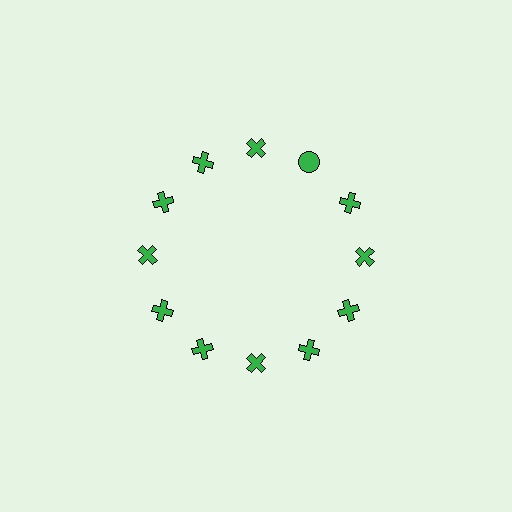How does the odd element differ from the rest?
It has a different shape: circle instead of cross.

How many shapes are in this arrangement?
There are 12 shapes arranged in a ring pattern.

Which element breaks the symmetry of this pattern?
The green circle at roughly the 1 o'clock position breaks the symmetry. All other shapes are green crosses.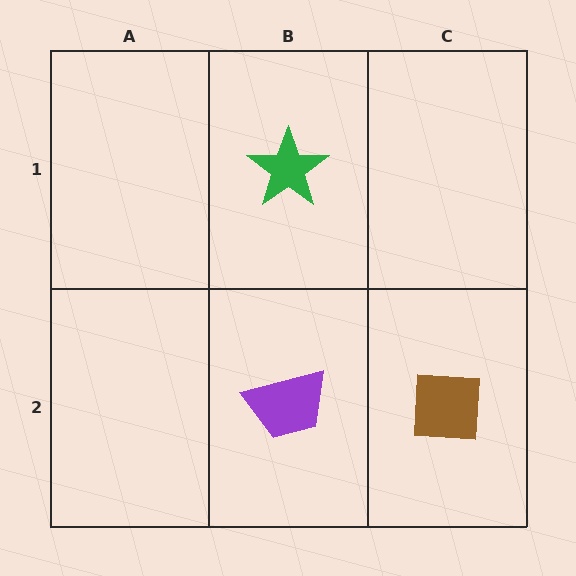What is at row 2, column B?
A purple trapezoid.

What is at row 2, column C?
A brown square.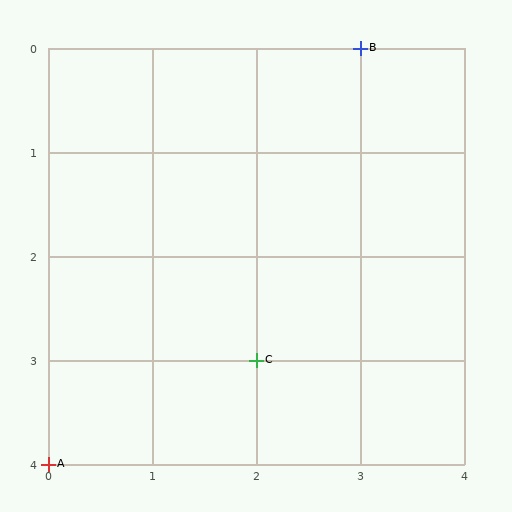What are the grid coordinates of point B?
Point B is at grid coordinates (3, 0).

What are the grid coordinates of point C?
Point C is at grid coordinates (2, 3).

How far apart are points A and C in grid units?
Points A and C are 2 columns and 1 row apart (about 2.2 grid units diagonally).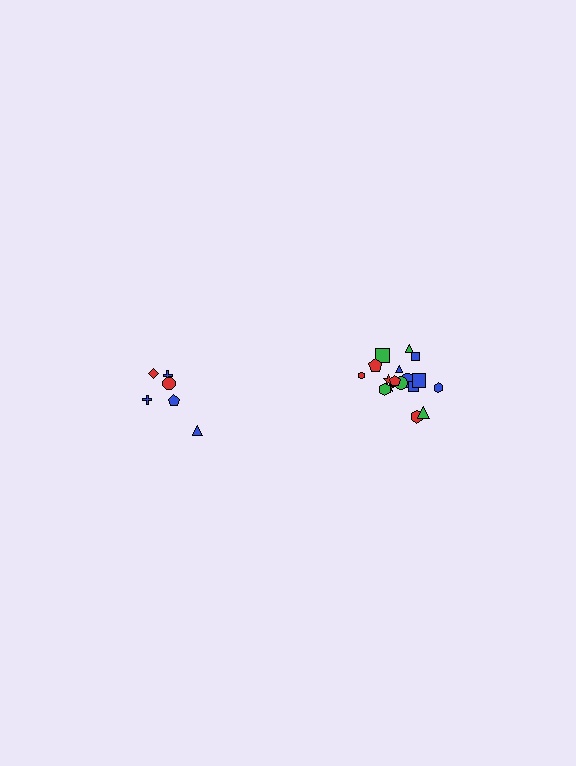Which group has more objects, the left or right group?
The right group.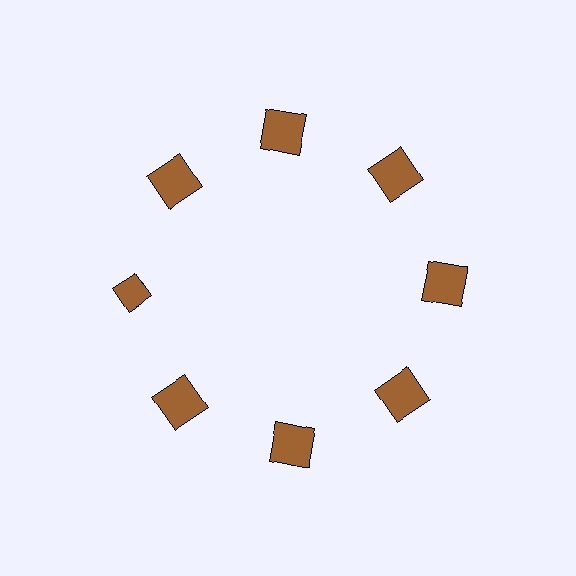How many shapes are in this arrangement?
There are 8 shapes arranged in a ring pattern.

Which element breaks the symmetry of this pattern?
The brown diamond at roughly the 9 o'clock position breaks the symmetry. All other shapes are brown squares.